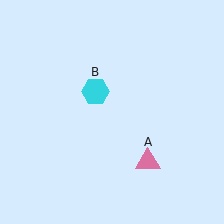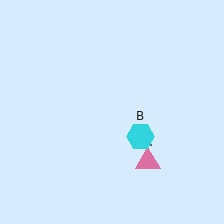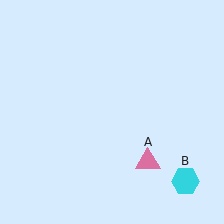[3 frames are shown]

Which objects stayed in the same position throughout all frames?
Pink triangle (object A) remained stationary.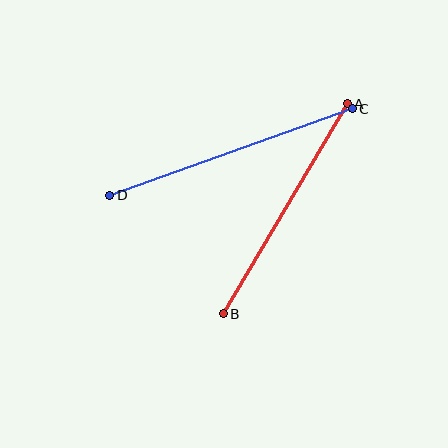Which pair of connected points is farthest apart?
Points C and D are farthest apart.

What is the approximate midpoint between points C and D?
The midpoint is at approximately (231, 152) pixels.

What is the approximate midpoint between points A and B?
The midpoint is at approximately (285, 209) pixels.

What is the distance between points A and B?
The distance is approximately 244 pixels.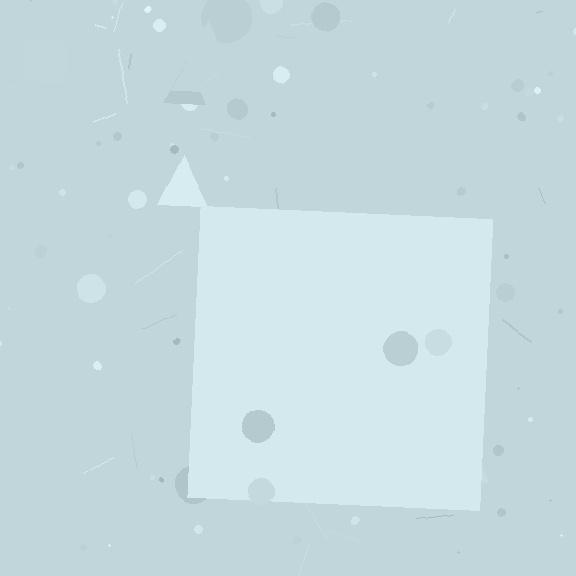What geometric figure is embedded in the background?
A square is embedded in the background.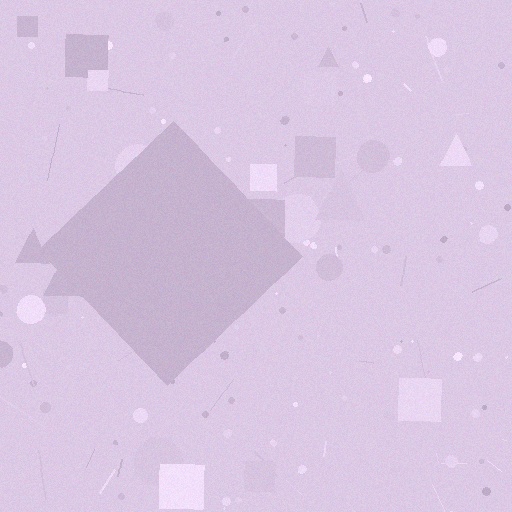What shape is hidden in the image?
A diamond is hidden in the image.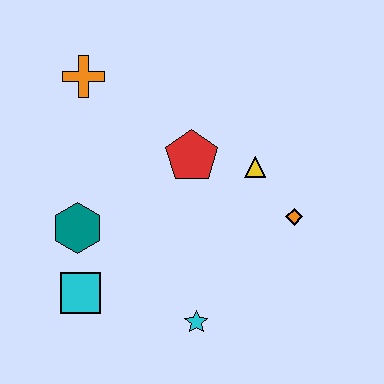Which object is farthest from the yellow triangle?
The cyan square is farthest from the yellow triangle.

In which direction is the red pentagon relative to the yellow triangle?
The red pentagon is to the left of the yellow triangle.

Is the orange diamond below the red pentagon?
Yes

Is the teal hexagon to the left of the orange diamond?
Yes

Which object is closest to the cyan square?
The teal hexagon is closest to the cyan square.